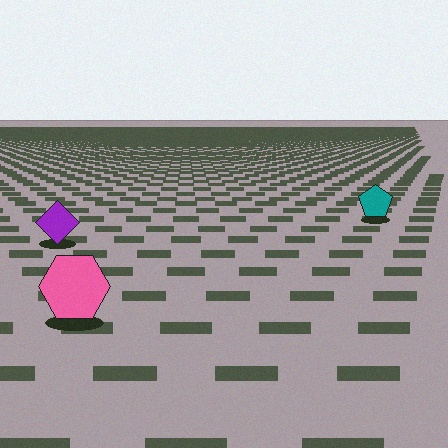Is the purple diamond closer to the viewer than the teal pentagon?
Yes. The purple diamond is closer — you can tell from the texture gradient: the ground texture is coarser near it.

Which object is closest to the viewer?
The pink hexagon is closest. The texture marks near it are larger and more spread out.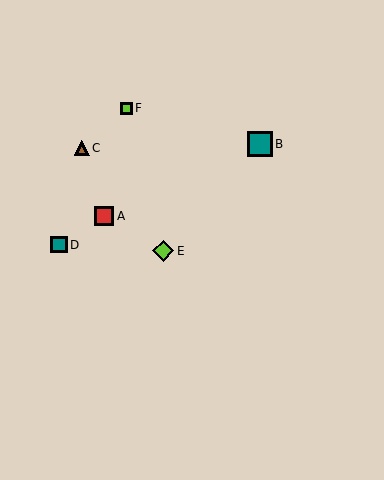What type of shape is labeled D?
Shape D is a teal square.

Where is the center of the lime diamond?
The center of the lime diamond is at (163, 251).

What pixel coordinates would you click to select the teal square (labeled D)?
Click at (59, 245) to select the teal square D.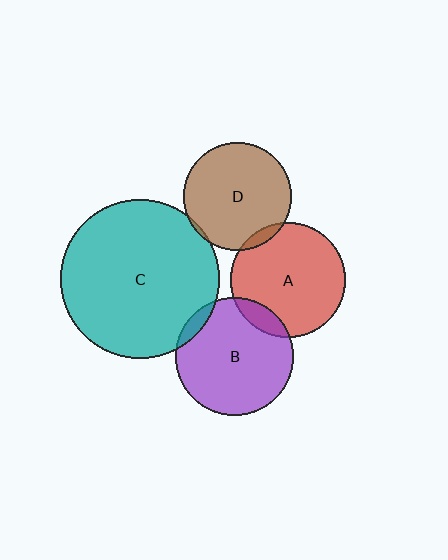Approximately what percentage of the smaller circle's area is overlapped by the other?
Approximately 10%.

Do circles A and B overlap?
Yes.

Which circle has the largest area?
Circle C (teal).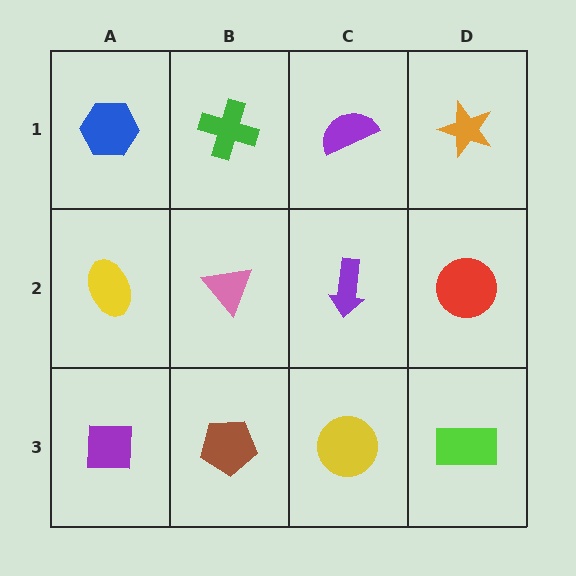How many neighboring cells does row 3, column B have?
3.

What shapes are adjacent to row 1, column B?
A pink triangle (row 2, column B), a blue hexagon (row 1, column A), a purple semicircle (row 1, column C).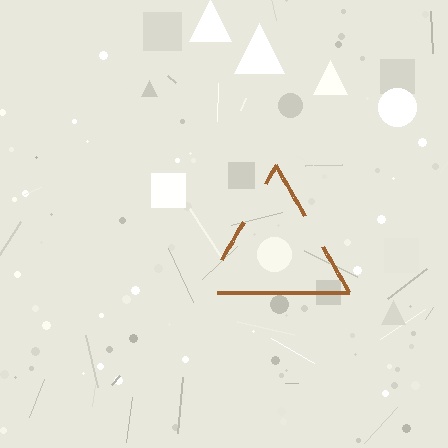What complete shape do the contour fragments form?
The contour fragments form a triangle.